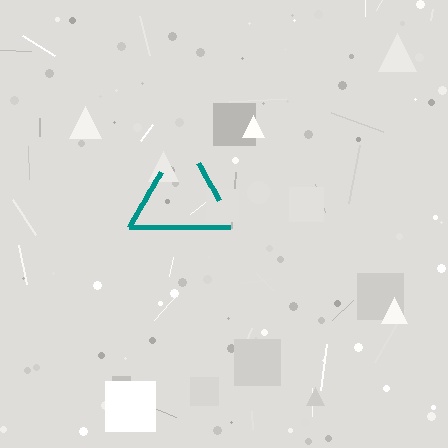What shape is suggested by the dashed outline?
The dashed outline suggests a triangle.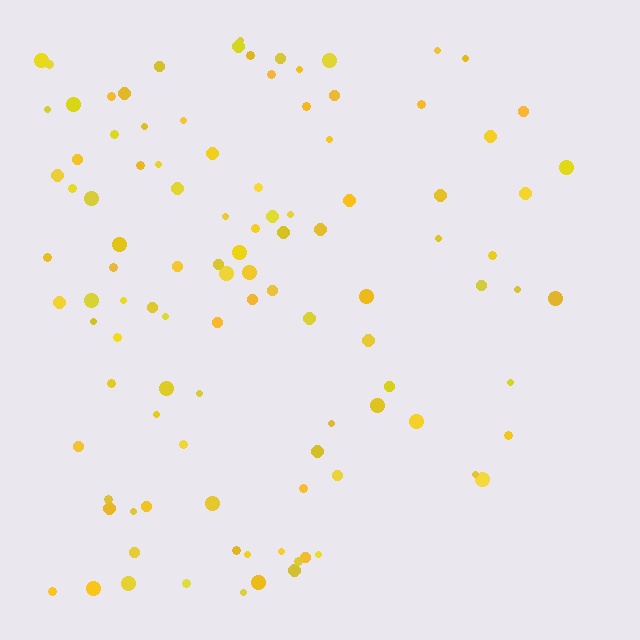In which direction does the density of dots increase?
From right to left, with the left side densest.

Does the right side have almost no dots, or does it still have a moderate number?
Still a moderate number, just noticeably fewer than the left.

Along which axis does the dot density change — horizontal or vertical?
Horizontal.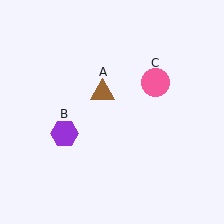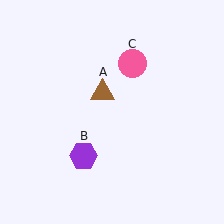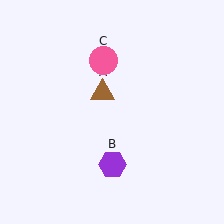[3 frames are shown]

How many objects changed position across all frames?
2 objects changed position: purple hexagon (object B), pink circle (object C).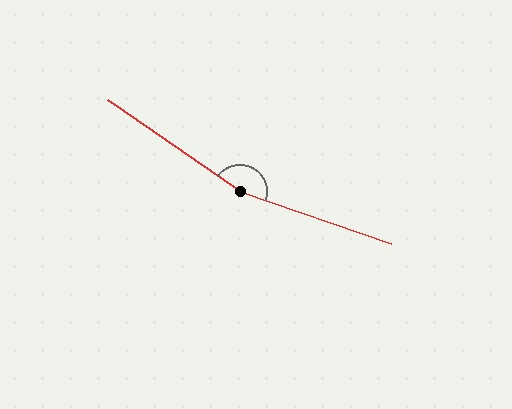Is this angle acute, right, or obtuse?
It is obtuse.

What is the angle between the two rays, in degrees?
Approximately 164 degrees.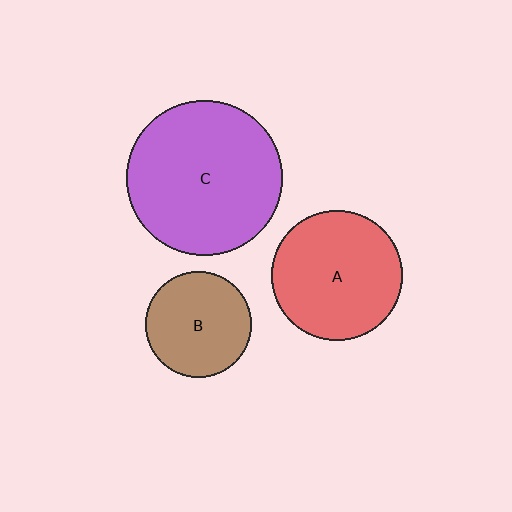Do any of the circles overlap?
No, none of the circles overlap.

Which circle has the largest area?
Circle C (purple).